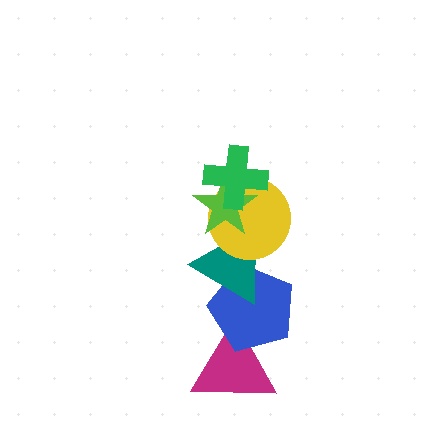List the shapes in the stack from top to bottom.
From top to bottom: the green cross, the lime star, the yellow circle, the teal triangle, the blue pentagon, the magenta triangle.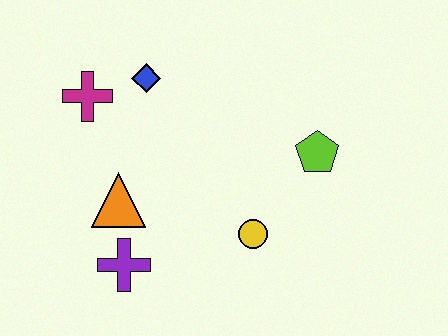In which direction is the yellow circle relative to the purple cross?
The yellow circle is to the right of the purple cross.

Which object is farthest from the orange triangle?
The lime pentagon is farthest from the orange triangle.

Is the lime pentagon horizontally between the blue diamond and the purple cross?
No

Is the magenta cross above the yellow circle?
Yes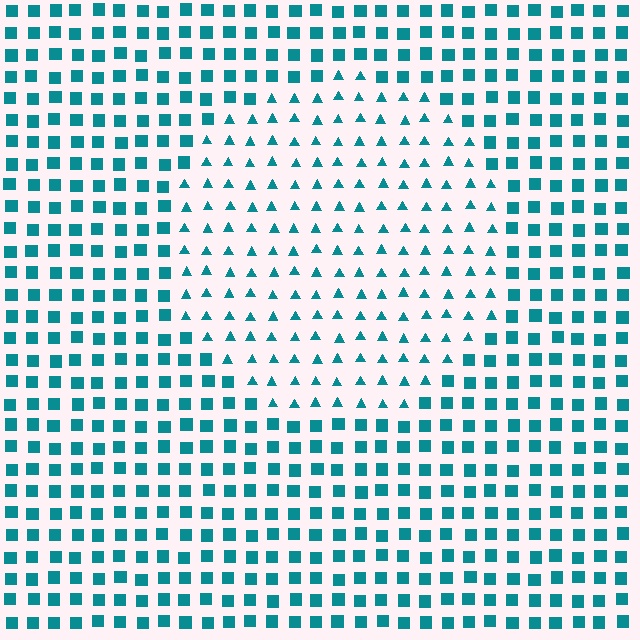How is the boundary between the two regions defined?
The boundary is defined by a change in element shape: triangles inside vs. squares outside. All elements share the same color and spacing.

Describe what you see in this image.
The image is filled with small teal elements arranged in a uniform grid. A circle-shaped region contains triangles, while the surrounding area contains squares. The boundary is defined purely by the change in element shape.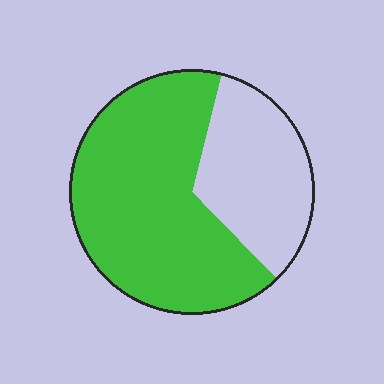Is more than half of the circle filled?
Yes.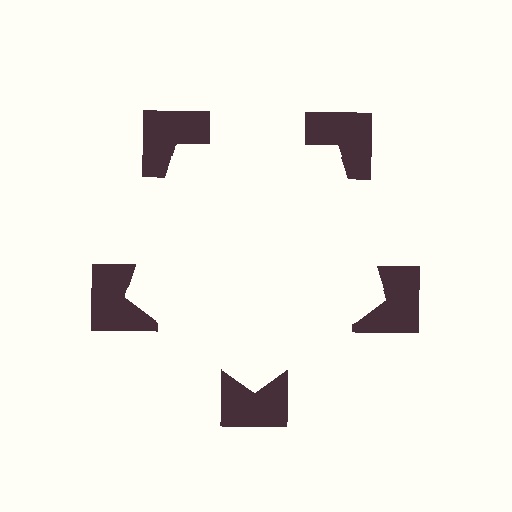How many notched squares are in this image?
There are 5 — one at each vertex of the illusory pentagon.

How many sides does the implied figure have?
5 sides.